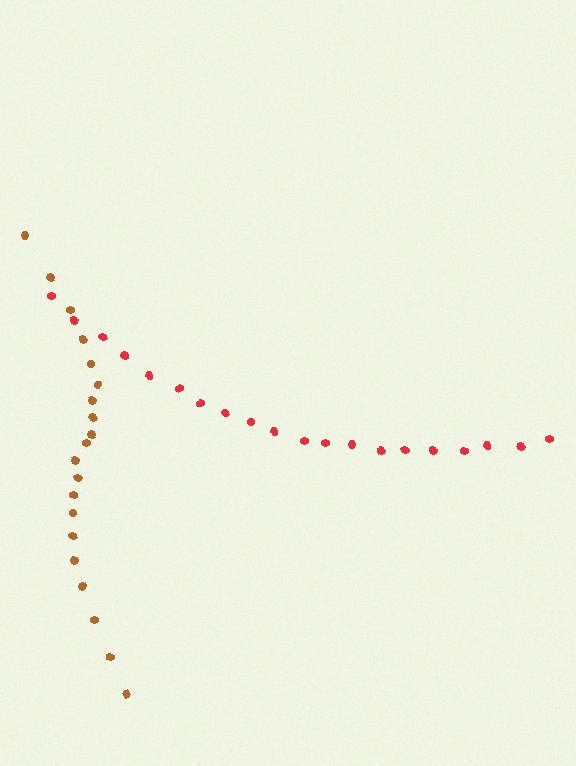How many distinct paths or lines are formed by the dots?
There are 2 distinct paths.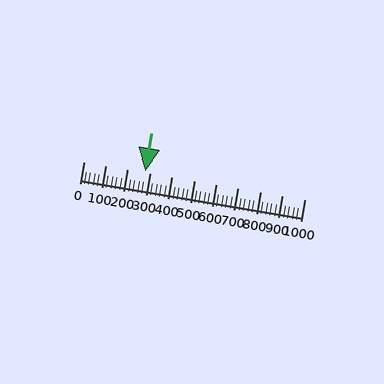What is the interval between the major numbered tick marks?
The major tick marks are spaced 100 units apart.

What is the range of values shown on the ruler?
The ruler shows values from 0 to 1000.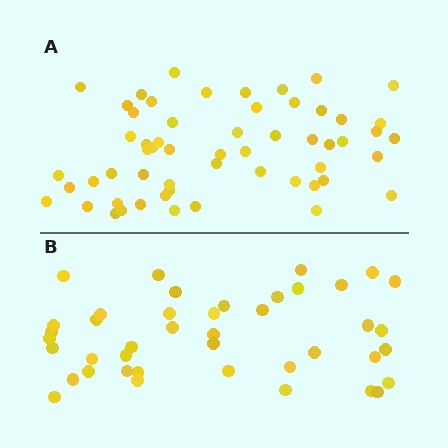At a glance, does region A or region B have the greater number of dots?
Region A (the top region) has more dots.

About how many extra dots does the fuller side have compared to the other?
Region A has approximately 15 more dots than region B.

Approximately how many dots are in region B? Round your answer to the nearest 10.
About 40 dots. (The exact count is 42, which rounds to 40.)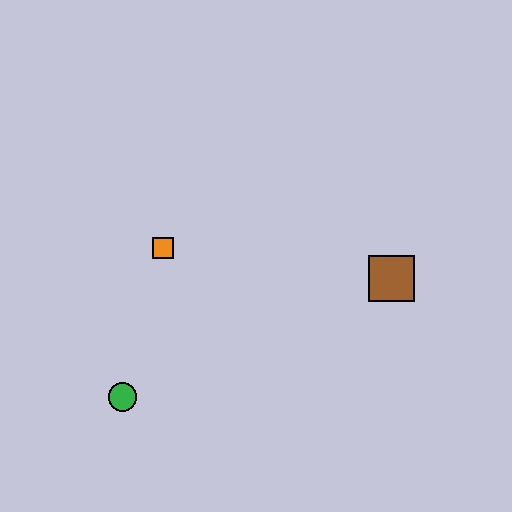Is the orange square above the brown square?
Yes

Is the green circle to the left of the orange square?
Yes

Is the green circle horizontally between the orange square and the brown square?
No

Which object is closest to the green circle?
The orange square is closest to the green circle.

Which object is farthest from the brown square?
The green circle is farthest from the brown square.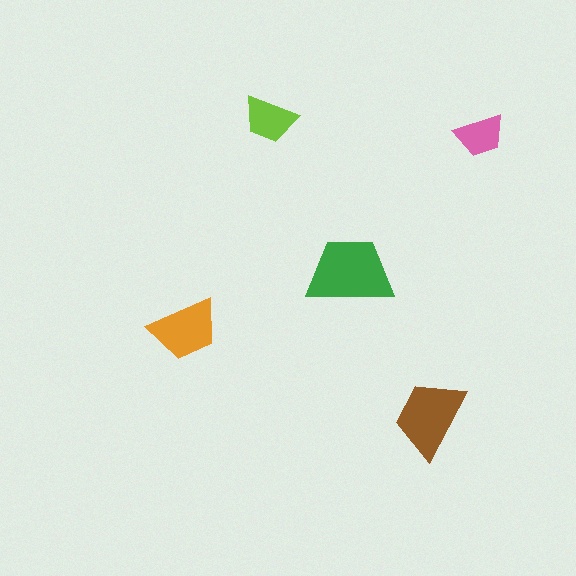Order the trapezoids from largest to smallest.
the green one, the brown one, the orange one, the lime one, the pink one.